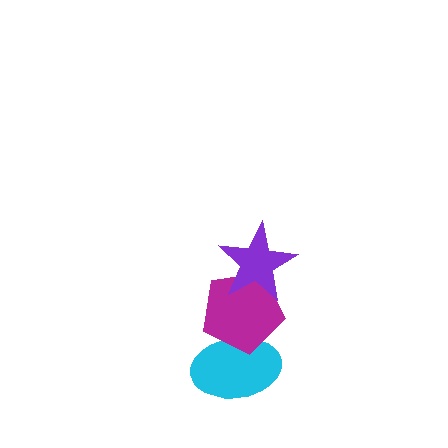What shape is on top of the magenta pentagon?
The purple star is on top of the magenta pentagon.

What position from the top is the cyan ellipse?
The cyan ellipse is 3rd from the top.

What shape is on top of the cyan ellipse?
The magenta pentagon is on top of the cyan ellipse.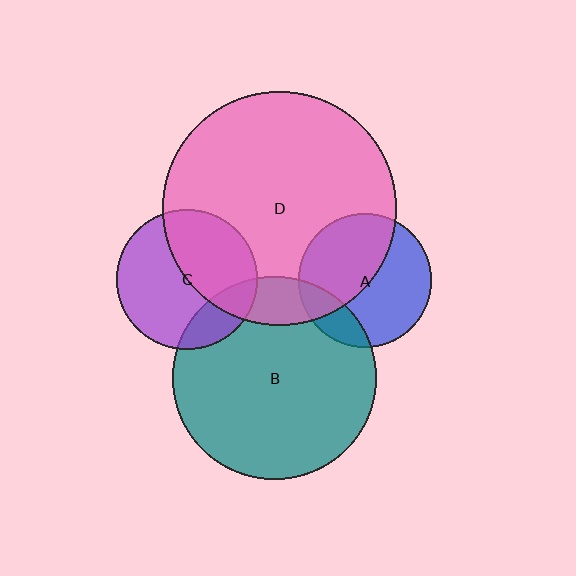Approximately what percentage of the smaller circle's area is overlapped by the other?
Approximately 15%.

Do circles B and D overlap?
Yes.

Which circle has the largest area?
Circle D (pink).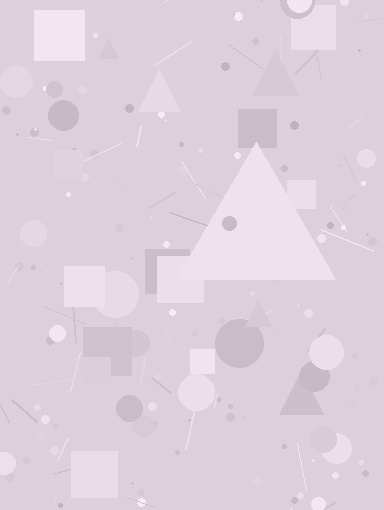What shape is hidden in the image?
A triangle is hidden in the image.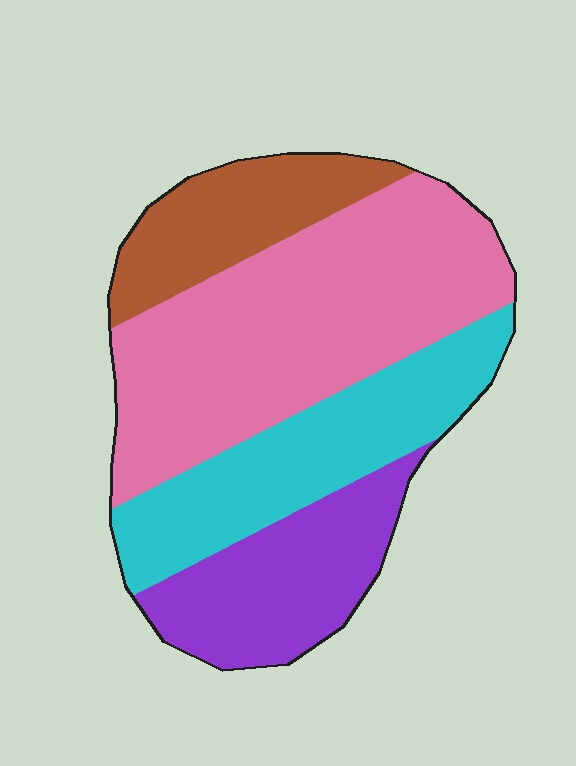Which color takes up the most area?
Pink, at roughly 40%.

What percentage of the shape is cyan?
Cyan covers roughly 25% of the shape.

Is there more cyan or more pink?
Pink.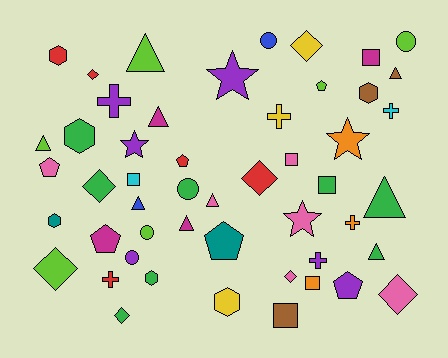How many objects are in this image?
There are 50 objects.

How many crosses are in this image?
There are 6 crosses.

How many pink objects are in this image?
There are 6 pink objects.